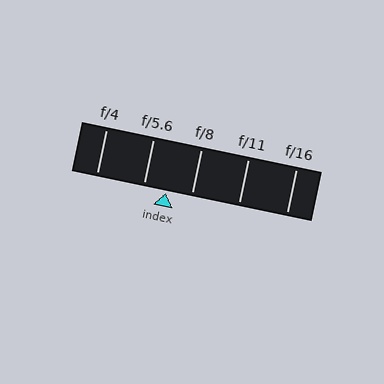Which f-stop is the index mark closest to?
The index mark is closest to f/5.6.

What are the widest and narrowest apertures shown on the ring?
The widest aperture shown is f/4 and the narrowest is f/16.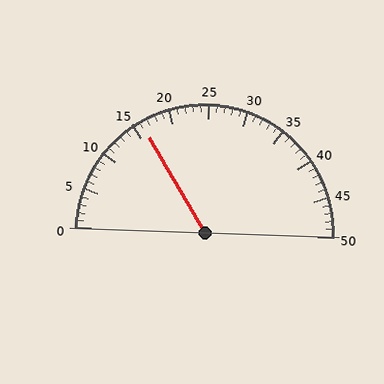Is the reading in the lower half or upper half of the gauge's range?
The reading is in the lower half of the range (0 to 50).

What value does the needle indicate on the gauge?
The needle indicates approximately 16.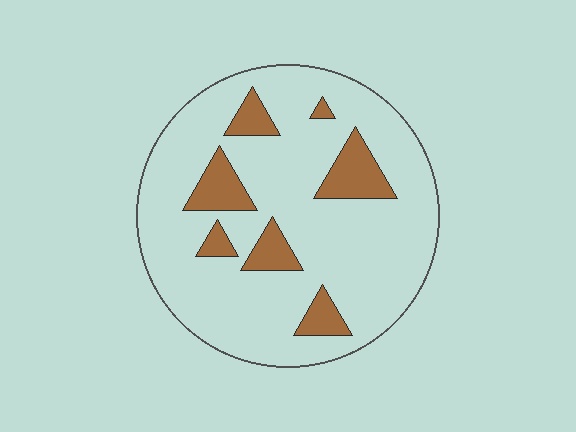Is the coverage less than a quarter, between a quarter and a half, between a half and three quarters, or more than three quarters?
Less than a quarter.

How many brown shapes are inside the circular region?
7.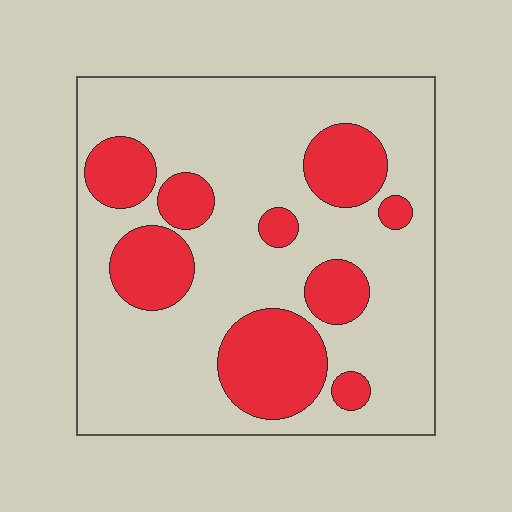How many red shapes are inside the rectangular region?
9.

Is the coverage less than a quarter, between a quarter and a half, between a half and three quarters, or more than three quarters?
Between a quarter and a half.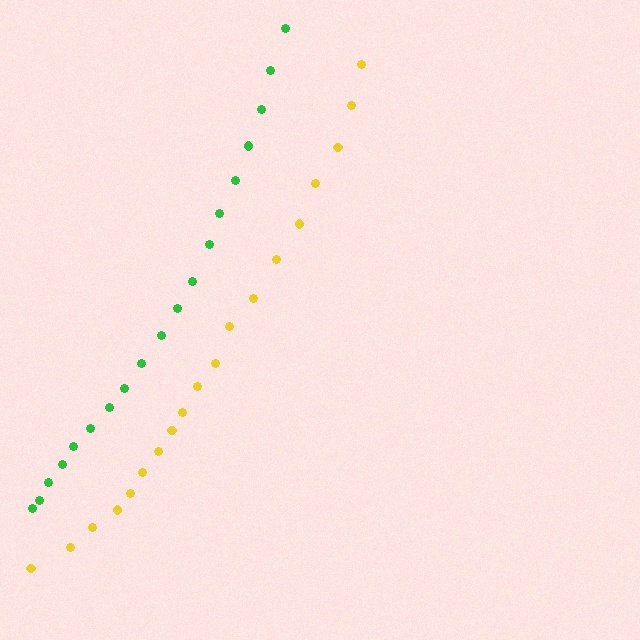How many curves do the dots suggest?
There are 2 distinct paths.